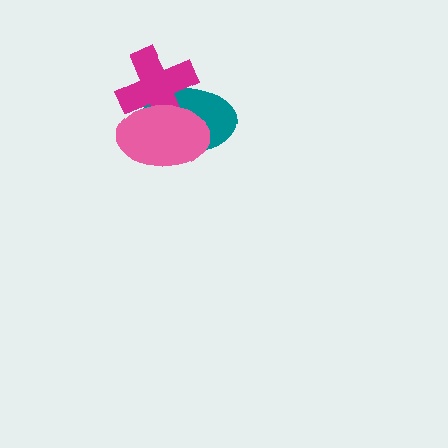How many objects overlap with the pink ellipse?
2 objects overlap with the pink ellipse.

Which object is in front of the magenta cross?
The pink ellipse is in front of the magenta cross.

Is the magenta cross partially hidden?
Yes, it is partially covered by another shape.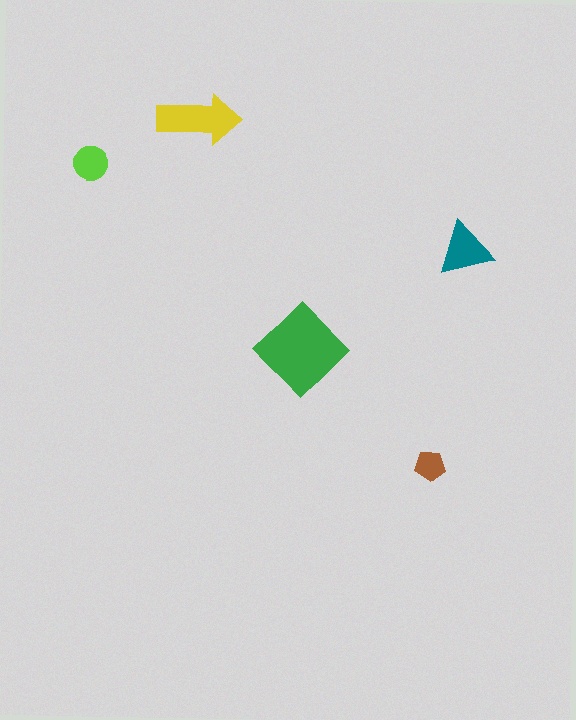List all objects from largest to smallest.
The green diamond, the yellow arrow, the teal triangle, the lime circle, the brown pentagon.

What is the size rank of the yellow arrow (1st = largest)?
2nd.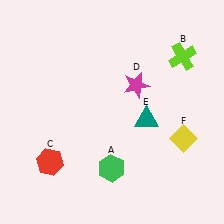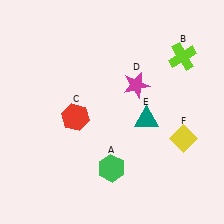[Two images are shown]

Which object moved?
The red hexagon (C) moved up.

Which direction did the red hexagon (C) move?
The red hexagon (C) moved up.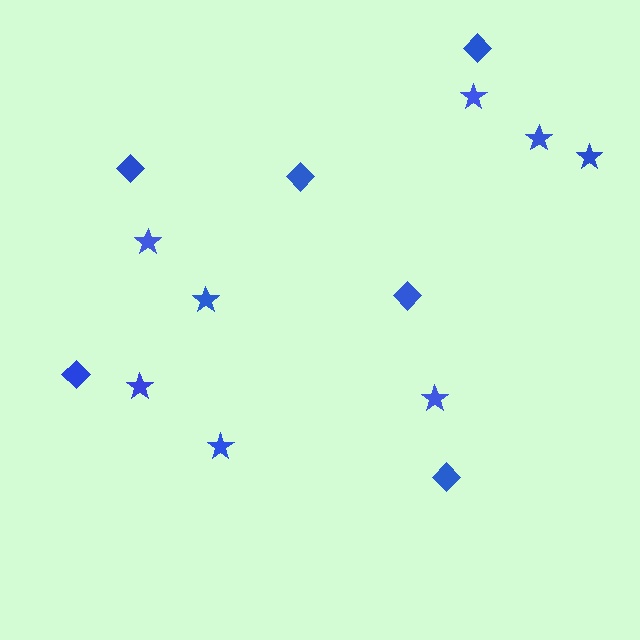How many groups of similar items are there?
There are 2 groups: one group of diamonds (6) and one group of stars (8).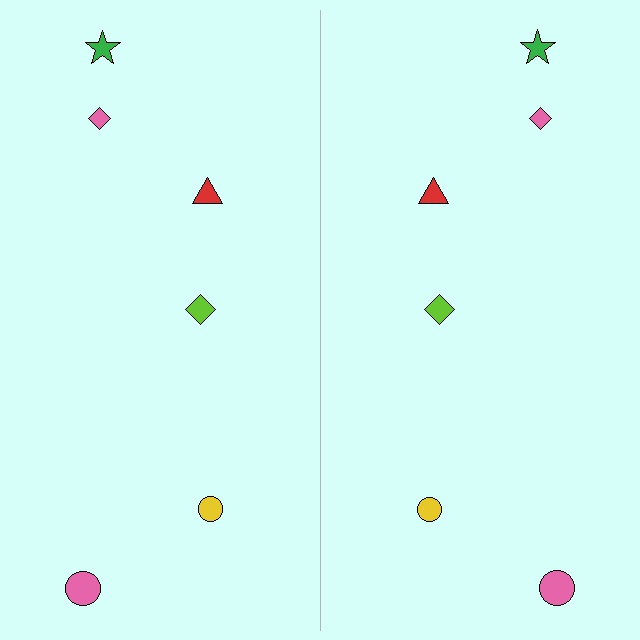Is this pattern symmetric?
Yes, this pattern has bilateral (reflection) symmetry.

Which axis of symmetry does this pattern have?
The pattern has a vertical axis of symmetry running through the center of the image.